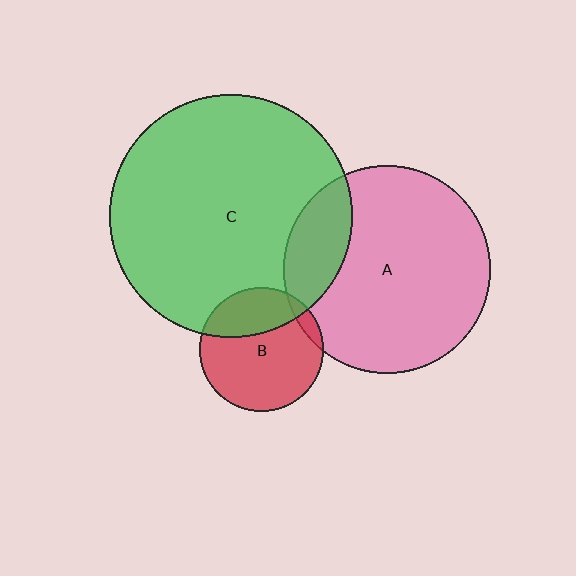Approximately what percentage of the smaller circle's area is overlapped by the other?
Approximately 30%.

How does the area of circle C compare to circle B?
Approximately 3.8 times.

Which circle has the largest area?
Circle C (green).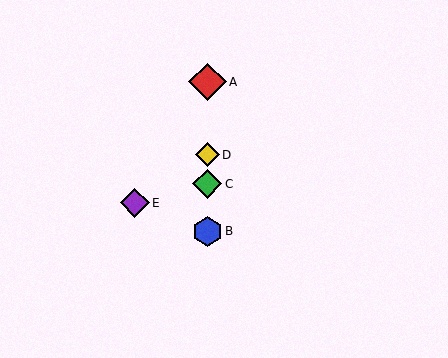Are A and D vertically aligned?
Yes, both are at x≈207.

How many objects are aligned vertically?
4 objects (A, B, C, D) are aligned vertically.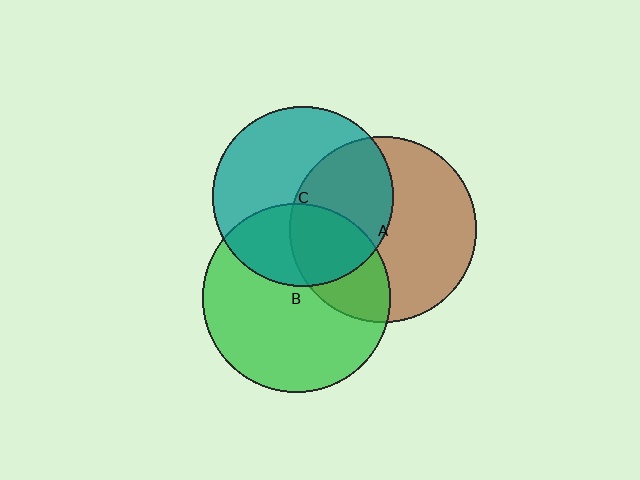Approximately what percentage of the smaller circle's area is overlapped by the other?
Approximately 30%.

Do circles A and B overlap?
Yes.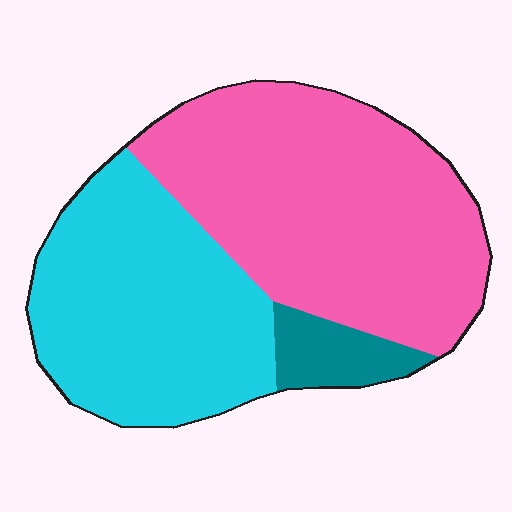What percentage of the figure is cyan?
Cyan takes up between a third and a half of the figure.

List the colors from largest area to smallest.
From largest to smallest: pink, cyan, teal.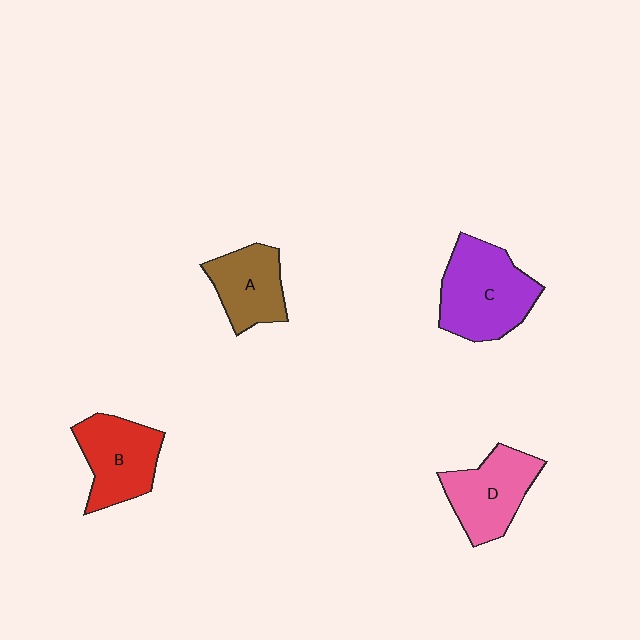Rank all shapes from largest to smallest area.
From largest to smallest: C (purple), B (red), D (pink), A (brown).